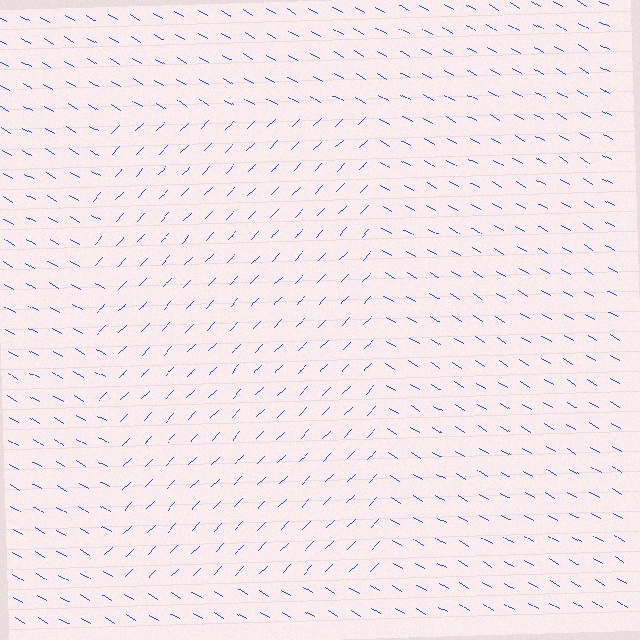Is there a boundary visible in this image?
Yes, there is a texture boundary formed by a change in line orientation.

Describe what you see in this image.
The image is filled with small blue line segments. A rectangle region in the image has lines oriented differently from the surrounding lines, creating a visible texture boundary.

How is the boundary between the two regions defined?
The boundary is defined purely by a change in line orientation (approximately 75 degrees difference). All lines are the same color and thickness.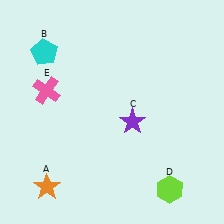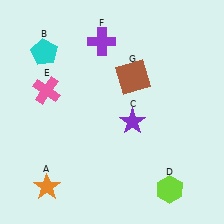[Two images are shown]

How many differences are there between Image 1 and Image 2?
There are 2 differences between the two images.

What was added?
A purple cross (F), a brown square (G) were added in Image 2.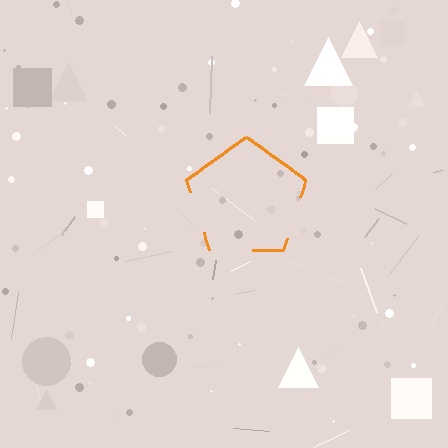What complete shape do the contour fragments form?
The contour fragments form a pentagon.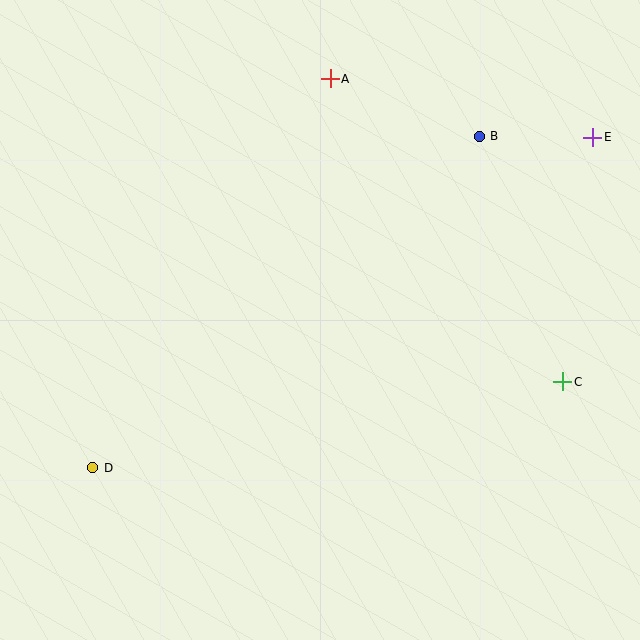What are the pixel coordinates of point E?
Point E is at (593, 137).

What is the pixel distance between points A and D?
The distance between A and D is 455 pixels.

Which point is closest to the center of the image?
Point A at (330, 79) is closest to the center.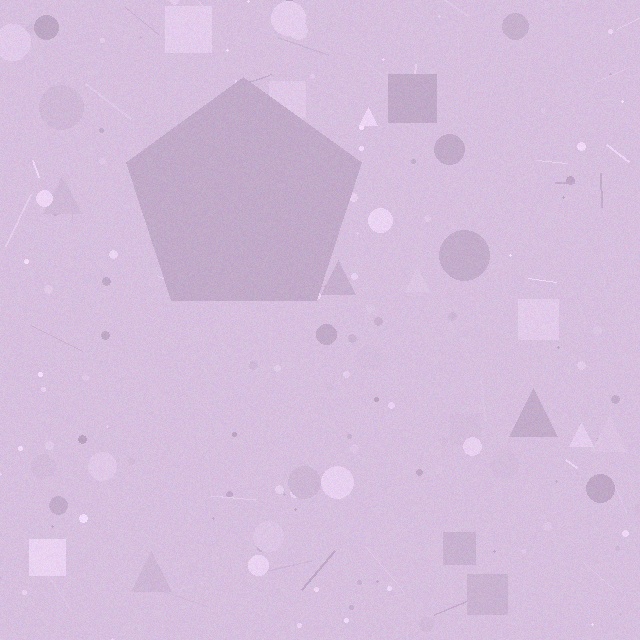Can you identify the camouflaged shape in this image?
The camouflaged shape is a pentagon.